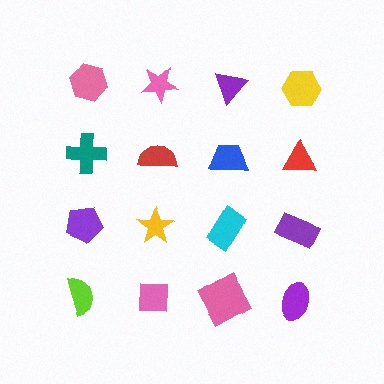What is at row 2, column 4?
A red triangle.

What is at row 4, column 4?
A purple ellipse.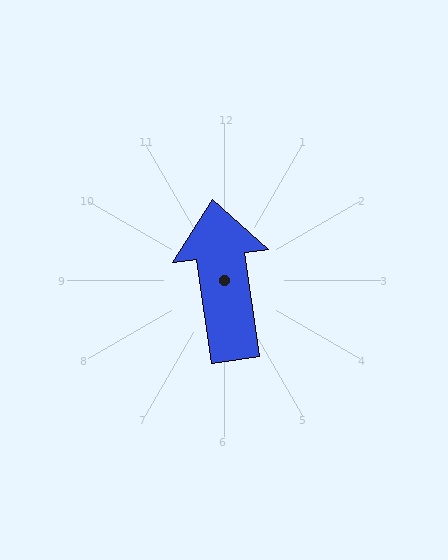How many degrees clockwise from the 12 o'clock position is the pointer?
Approximately 352 degrees.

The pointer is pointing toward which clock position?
Roughly 12 o'clock.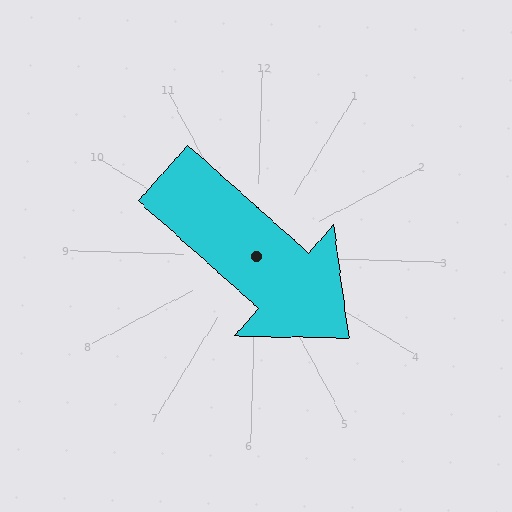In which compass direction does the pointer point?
Southeast.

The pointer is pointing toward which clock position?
Roughly 4 o'clock.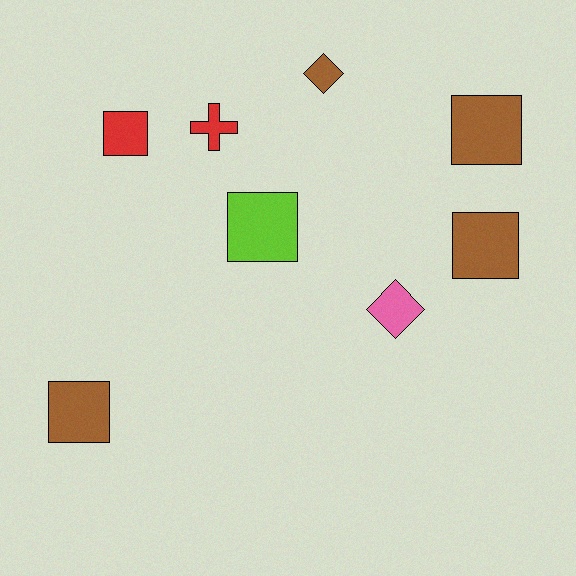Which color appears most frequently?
Brown, with 4 objects.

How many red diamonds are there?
There are no red diamonds.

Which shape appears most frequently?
Square, with 5 objects.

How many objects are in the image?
There are 8 objects.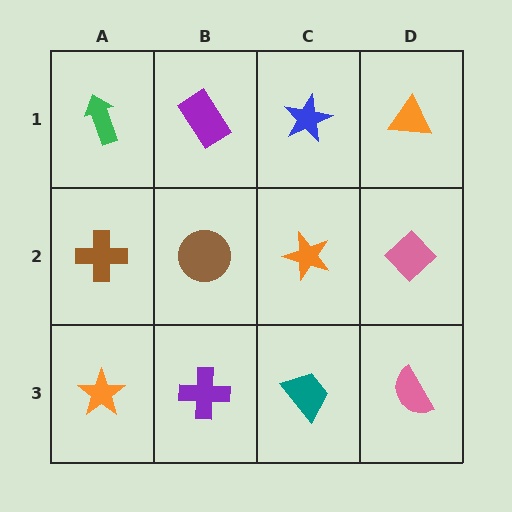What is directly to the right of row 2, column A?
A brown circle.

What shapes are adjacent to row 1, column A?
A brown cross (row 2, column A), a purple rectangle (row 1, column B).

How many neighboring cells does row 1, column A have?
2.